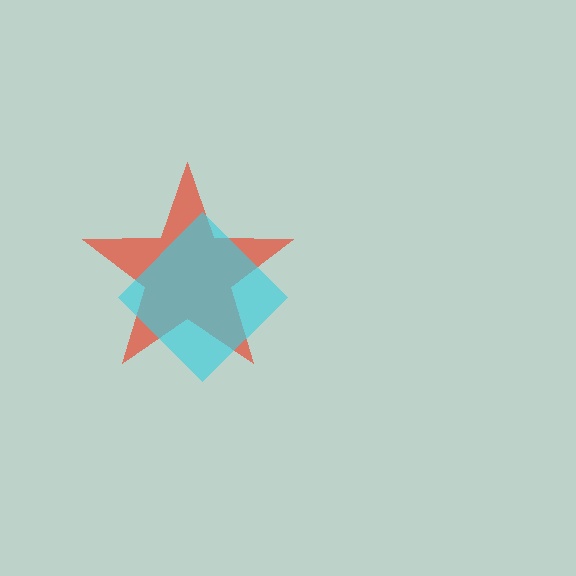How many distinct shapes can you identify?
There are 2 distinct shapes: a red star, a cyan diamond.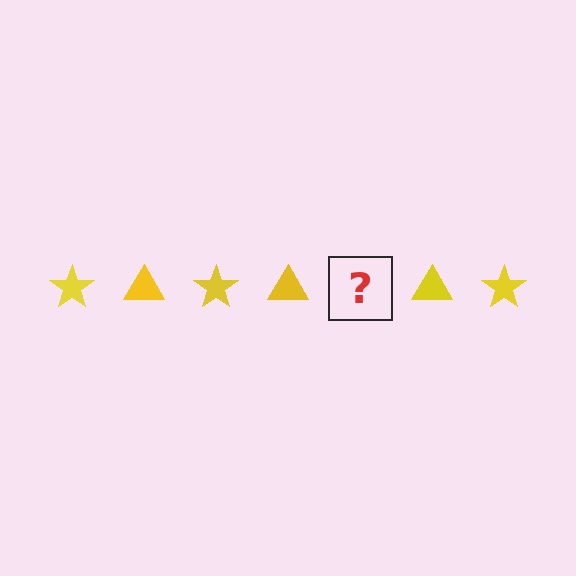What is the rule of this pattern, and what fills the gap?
The rule is that the pattern cycles through star, triangle shapes in yellow. The gap should be filled with a yellow star.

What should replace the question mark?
The question mark should be replaced with a yellow star.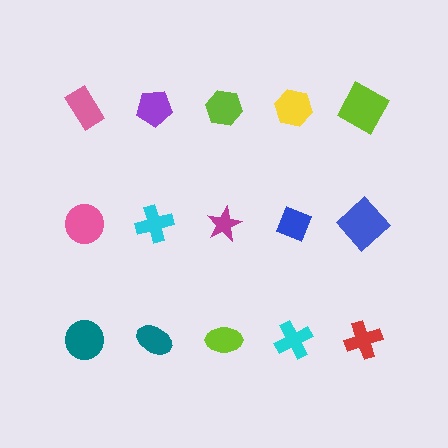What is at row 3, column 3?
A lime ellipse.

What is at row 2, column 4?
A blue diamond.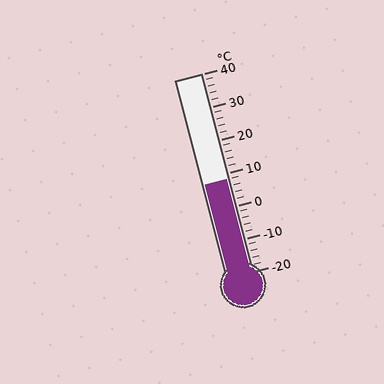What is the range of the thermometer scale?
The thermometer scale ranges from -20°C to 40°C.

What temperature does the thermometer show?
The thermometer shows approximately 8°C.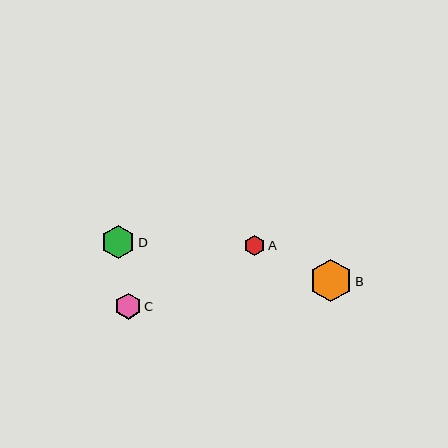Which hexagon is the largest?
Hexagon B is the largest with a size of approximately 43 pixels.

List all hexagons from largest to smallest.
From largest to smallest: B, D, C, A.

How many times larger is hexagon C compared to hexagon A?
Hexagon C is approximately 1.3 times the size of hexagon A.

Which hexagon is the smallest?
Hexagon A is the smallest with a size of approximately 20 pixels.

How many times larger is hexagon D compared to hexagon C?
Hexagon D is approximately 1.3 times the size of hexagon C.